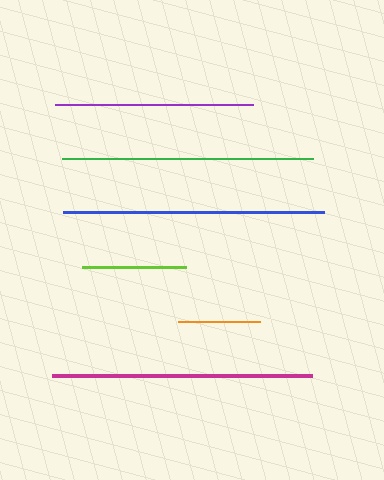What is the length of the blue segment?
The blue segment is approximately 261 pixels long.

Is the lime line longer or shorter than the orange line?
The lime line is longer than the orange line.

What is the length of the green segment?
The green segment is approximately 252 pixels long.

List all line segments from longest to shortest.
From longest to shortest: blue, magenta, green, purple, lime, orange.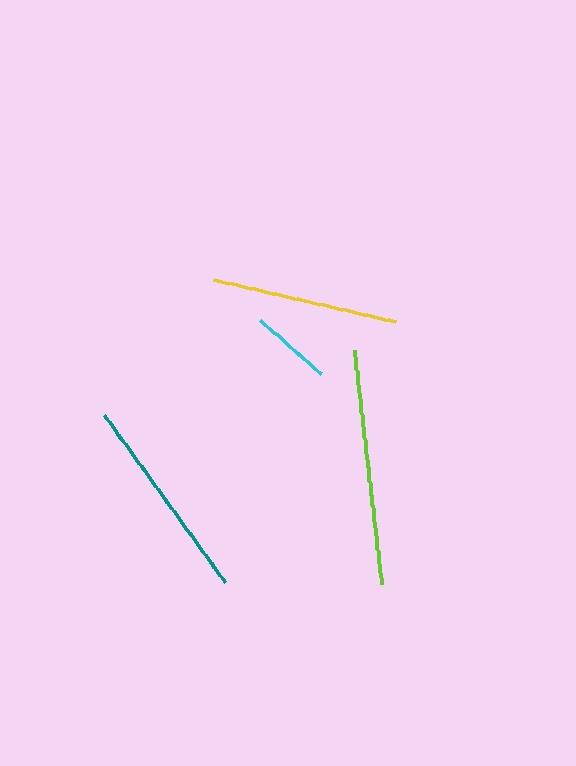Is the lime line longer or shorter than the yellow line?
The lime line is longer than the yellow line.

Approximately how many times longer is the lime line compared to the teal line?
The lime line is approximately 1.1 times the length of the teal line.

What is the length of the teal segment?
The teal segment is approximately 206 pixels long.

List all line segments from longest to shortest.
From longest to shortest: lime, teal, yellow, cyan.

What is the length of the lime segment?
The lime segment is approximately 236 pixels long.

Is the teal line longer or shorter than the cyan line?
The teal line is longer than the cyan line.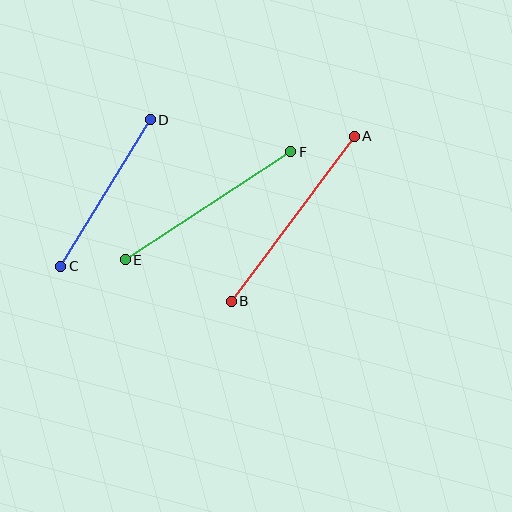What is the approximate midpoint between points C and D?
The midpoint is at approximately (106, 193) pixels.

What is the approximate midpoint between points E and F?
The midpoint is at approximately (208, 206) pixels.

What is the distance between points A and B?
The distance is approximately 206 pixels.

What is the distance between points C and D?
The distance is approximately 172 pixels.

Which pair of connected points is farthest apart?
Points A and B are farthest apart.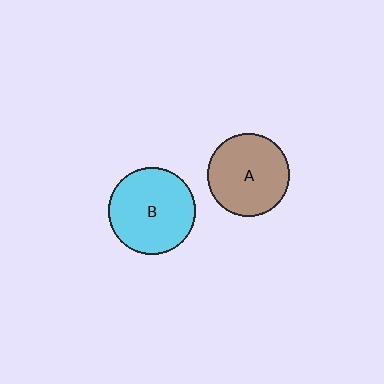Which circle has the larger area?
Circle B (cyan).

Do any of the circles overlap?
No, none of the circles overlap.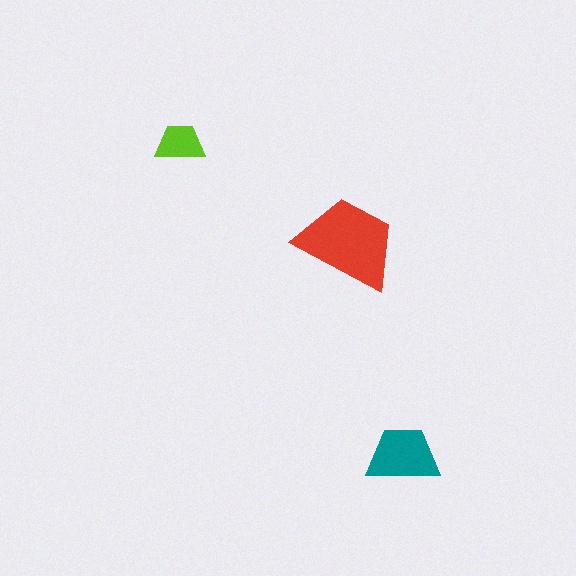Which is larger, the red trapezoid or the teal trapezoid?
The red one.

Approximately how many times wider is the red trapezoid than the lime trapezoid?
About 2 times wider.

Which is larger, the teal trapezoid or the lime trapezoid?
The teal one.